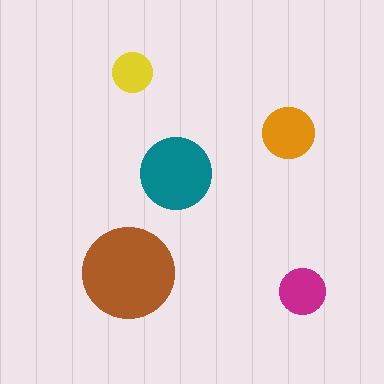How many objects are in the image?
There are 5 objects in the image.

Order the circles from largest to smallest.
the brown one, the teal one, the orange one, the magenta one, the yellow one.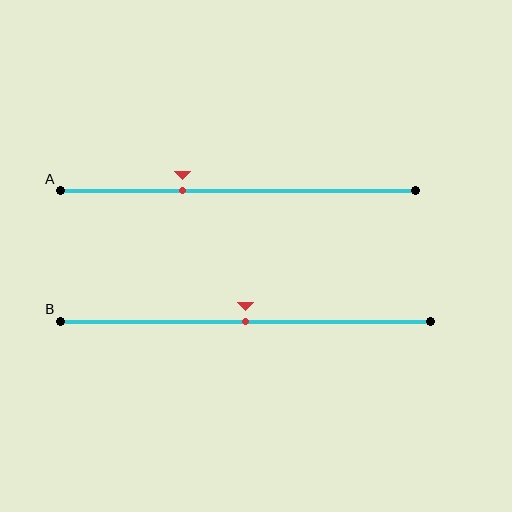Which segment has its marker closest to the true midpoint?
Segment B has its marker closest to the true midpoint.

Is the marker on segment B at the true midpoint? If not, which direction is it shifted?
Yes, the marker on segment B is at the true midpoint.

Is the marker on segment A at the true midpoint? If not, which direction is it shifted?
No, the marker on segment A is shifted to the left by about 16% of the segment length.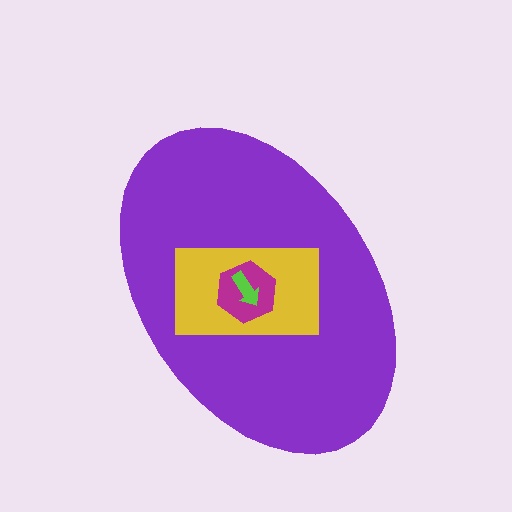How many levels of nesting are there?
4.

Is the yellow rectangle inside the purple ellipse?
Yes.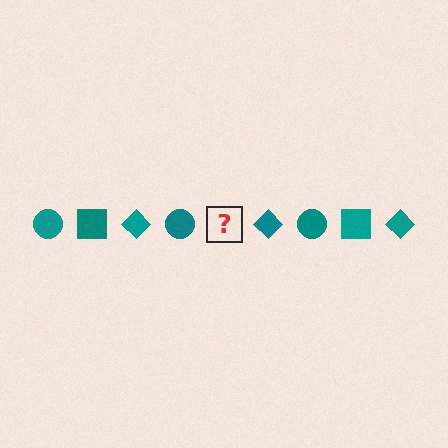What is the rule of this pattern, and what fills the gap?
The rule is that the pattern cycles through circle, square, diamond shapes in teal. The gap should be filled with a teal square.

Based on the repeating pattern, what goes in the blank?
The blank should be a teal square.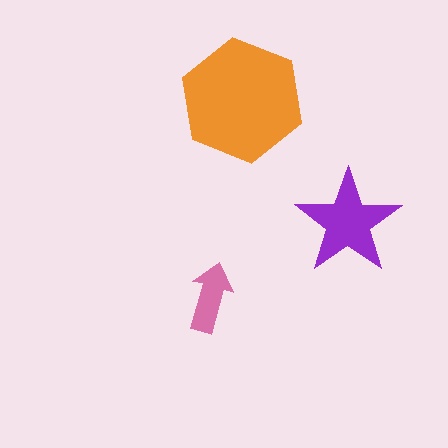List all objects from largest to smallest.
The orange hexagon, the purple star, the pink arrow.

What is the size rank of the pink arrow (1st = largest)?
3rd.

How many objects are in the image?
There are 3 objects in the image.